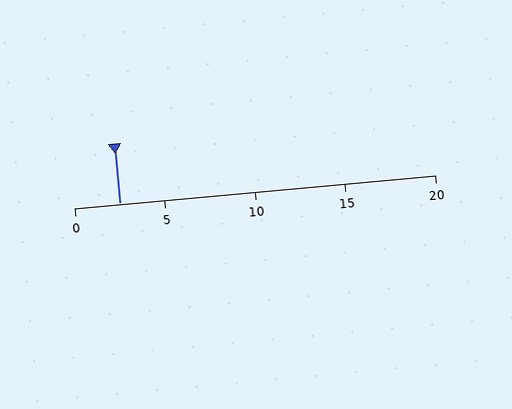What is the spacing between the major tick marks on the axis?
The major ticks are spaced 5 apart.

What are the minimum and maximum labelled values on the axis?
The axis runs from 0 to 20.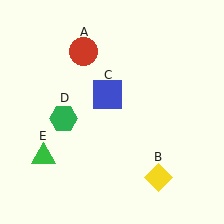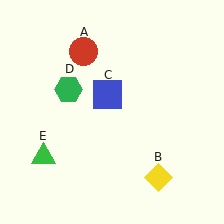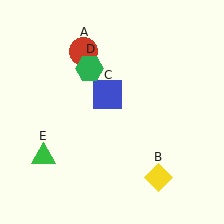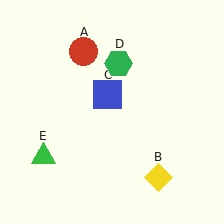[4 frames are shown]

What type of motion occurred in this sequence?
The green hexagon (object D) rotated clockwise around the center of the scene.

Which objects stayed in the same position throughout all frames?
Red circle (object A) and yellow diamond (object B) and blue square (object C) and green triangle (object E) remained stationary.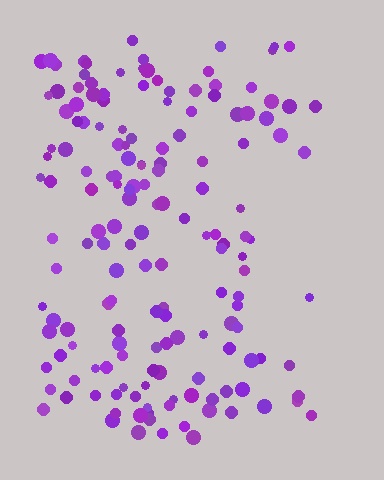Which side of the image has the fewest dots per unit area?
The right.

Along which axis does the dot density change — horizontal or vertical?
Horizontal.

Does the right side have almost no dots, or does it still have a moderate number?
Still a moderate number, just noticeably fewer than the left.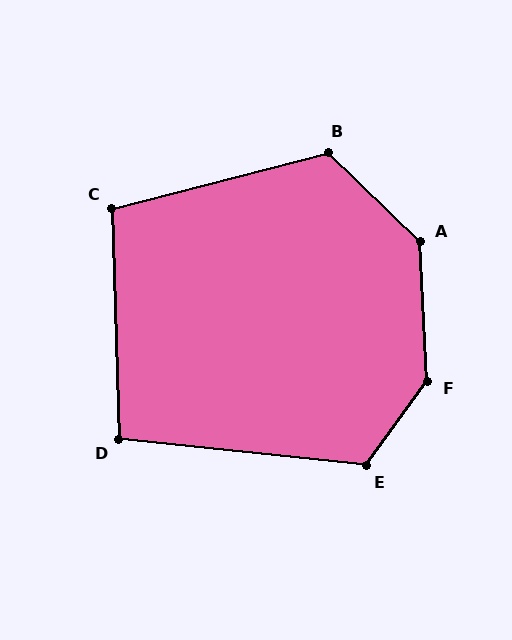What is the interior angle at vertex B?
Approximately 122 degrees (obtuse).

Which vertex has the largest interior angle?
F, at approximately 141 degrees.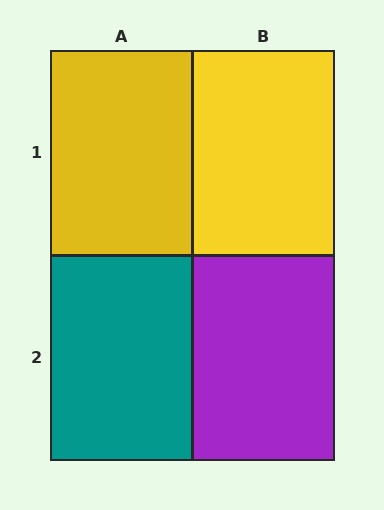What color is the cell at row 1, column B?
Yellow.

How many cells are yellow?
2 cells are yellow.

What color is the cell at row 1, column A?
Yellow.